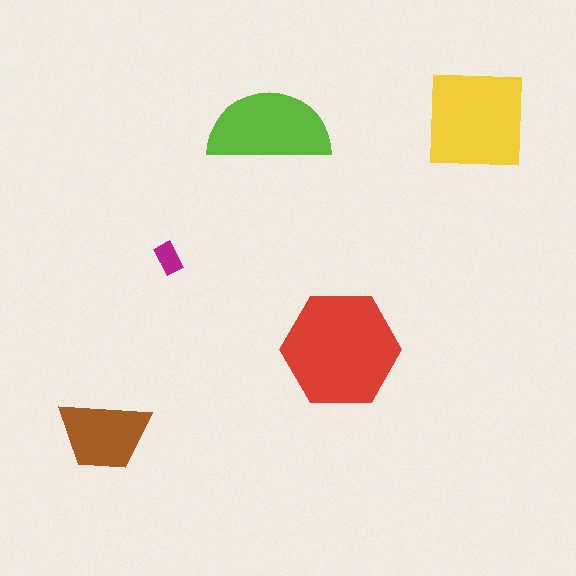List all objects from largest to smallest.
The red hexagon, the yellow square, the lime semicircle, the brown trapezoid, the magenta rectangle.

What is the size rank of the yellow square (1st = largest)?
2nd.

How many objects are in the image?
There are 5 objects in the image.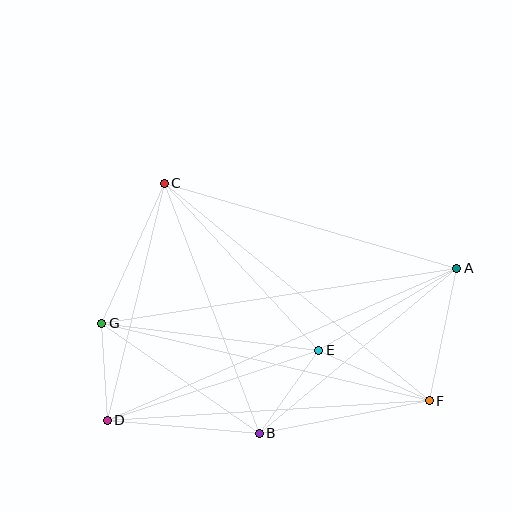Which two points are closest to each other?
Points D and G are closest to each other.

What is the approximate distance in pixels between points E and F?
The distance between E and F is approximately 122 pixels.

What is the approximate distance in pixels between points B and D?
The distance between B and D is approximately 153 pixels.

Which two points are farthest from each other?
Points A and D are farthest from each other.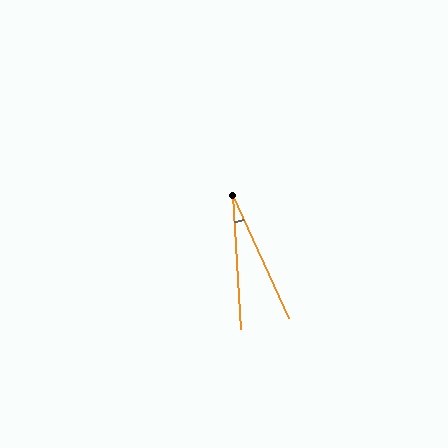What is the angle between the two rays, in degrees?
Approximately 21 degrees.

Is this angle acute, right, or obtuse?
It is acute.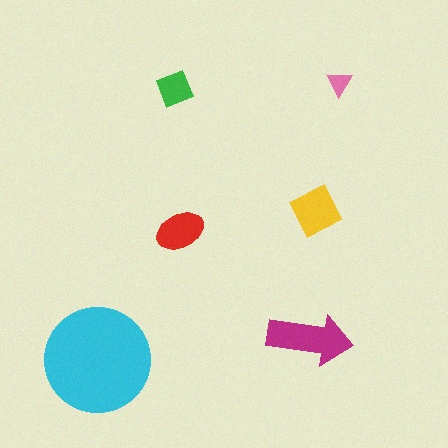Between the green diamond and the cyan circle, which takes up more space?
The cyan circle.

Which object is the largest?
The cyan circle.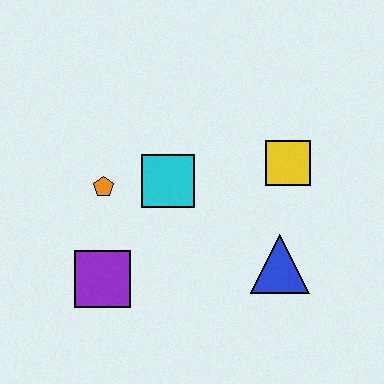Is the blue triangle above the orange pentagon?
No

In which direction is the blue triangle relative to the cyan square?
The blue triangle is to the right of the cyan square.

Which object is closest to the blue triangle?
The yellow square is closest to the blue triangle.